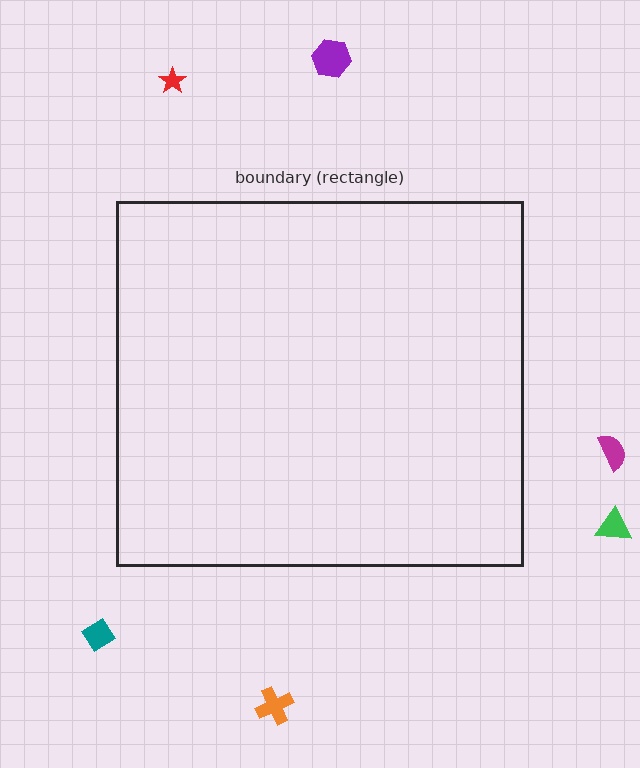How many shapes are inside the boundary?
0 inside, 6 outside.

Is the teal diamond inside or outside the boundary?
Outside.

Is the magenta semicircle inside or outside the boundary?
Outside.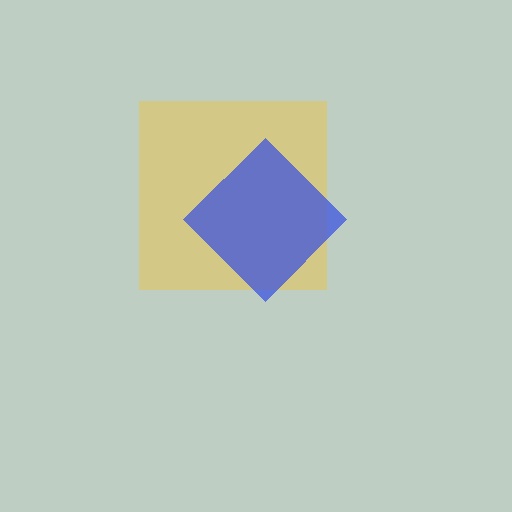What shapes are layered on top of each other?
The layered shapes are: a yellow square, a blue diamond.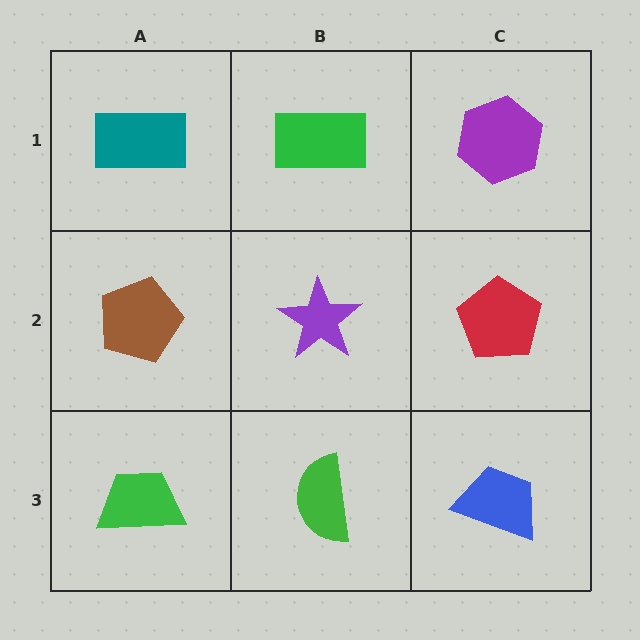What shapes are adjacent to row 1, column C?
A red pentagon (row 2, column C), a green rectangle (row 1, column B).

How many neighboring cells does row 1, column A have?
2.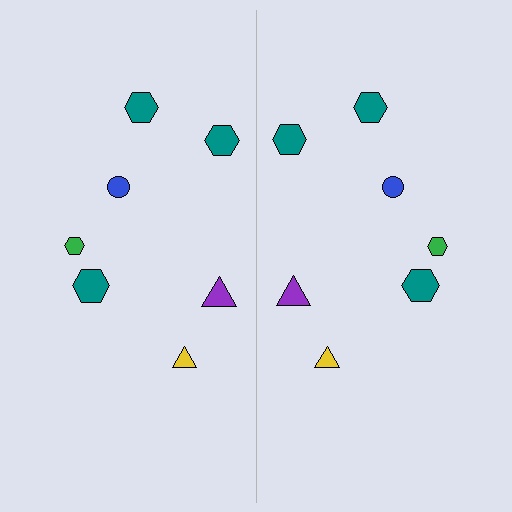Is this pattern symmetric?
Yes, this pattern has bilateral (reflection) symmetry.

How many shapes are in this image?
There are 14 shapes in this image.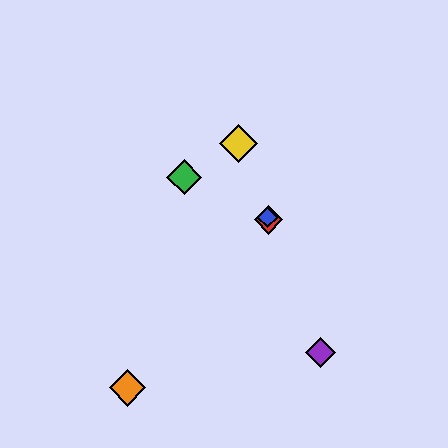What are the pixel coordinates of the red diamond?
The red diamond is at (268, 220).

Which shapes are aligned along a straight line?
The red diamond, the blue diamond, the yellow diamond, the purple diamond are aligned along a straight line.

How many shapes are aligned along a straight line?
4 shapes (the red diamond, the blue diamond, the yellow diamond, the purple diamond) are aligned along a straight line.